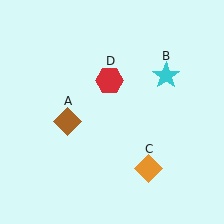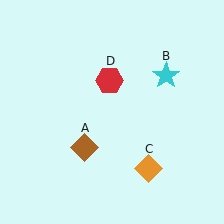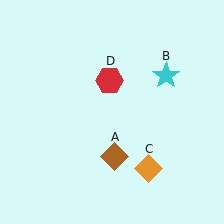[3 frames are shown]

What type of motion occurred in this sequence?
The brown diamond (object A) rotated counterclockwise around the center of the scene.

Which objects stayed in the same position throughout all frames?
Cyan star (object B) and orange diamond (object C) and red hexagon (object D) remained stationary.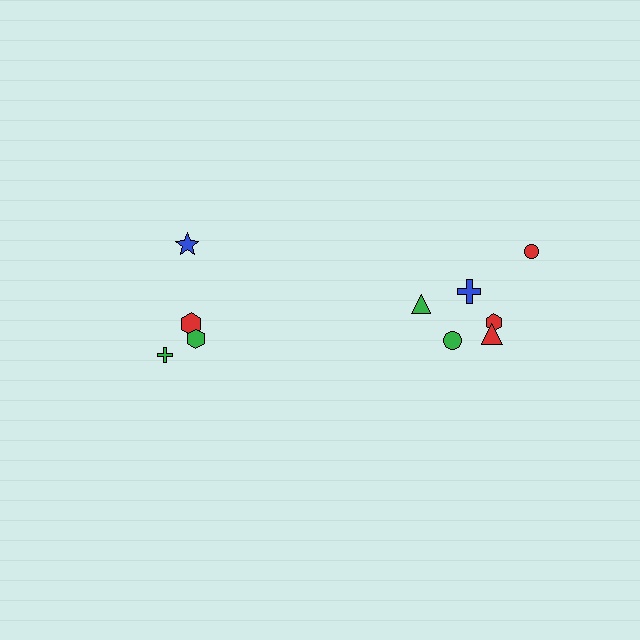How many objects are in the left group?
There are 4 objects.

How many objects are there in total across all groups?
There are 10 objects.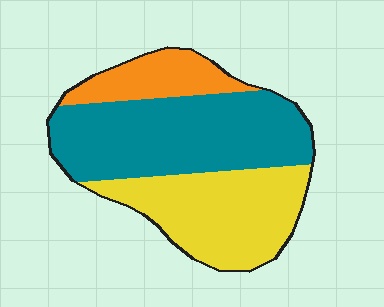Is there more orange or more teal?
Teal.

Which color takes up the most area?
Teal, at roughly 50%.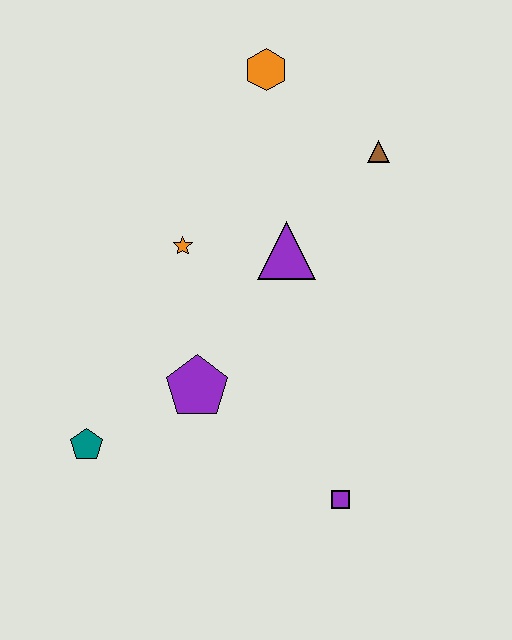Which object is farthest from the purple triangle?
The teal pentagon is farthest from the purple triangle.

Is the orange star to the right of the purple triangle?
No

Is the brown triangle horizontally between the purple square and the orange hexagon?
No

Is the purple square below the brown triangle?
Yes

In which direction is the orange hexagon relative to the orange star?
The orange hexagon is above the orange star.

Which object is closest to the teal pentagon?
The purple pentagon is closest to the teal pentagon.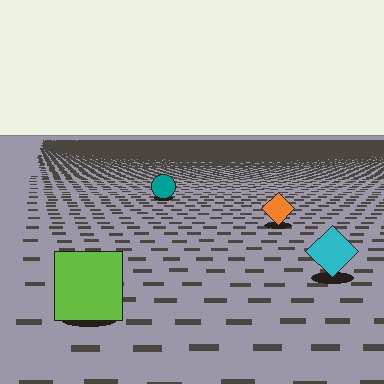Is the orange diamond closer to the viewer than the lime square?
No. The lime square is closer — you can tell from the texture gradient: the ground texture is coarser near it.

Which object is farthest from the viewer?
The teal circle is farthest from the viewer. It appears smaller and the ground texture around it is denser.